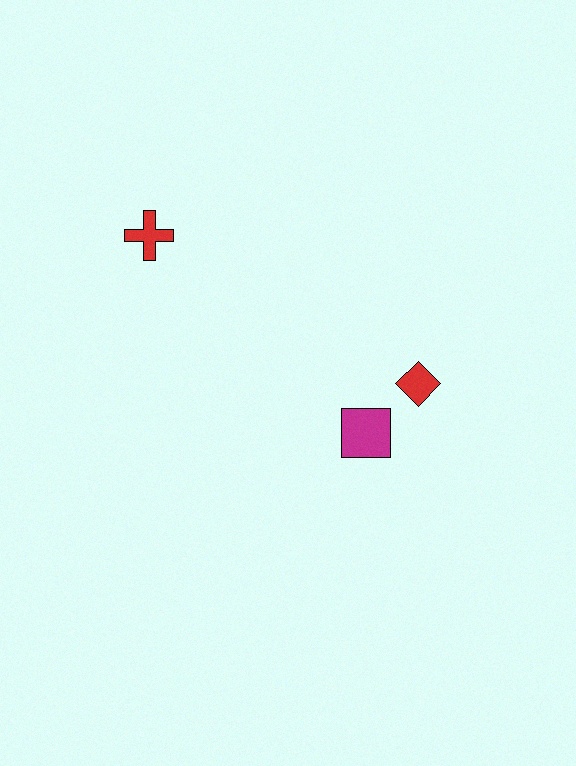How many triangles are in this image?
There are no triangles.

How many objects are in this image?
There are 3 objects.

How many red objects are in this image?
There are 2 red objects.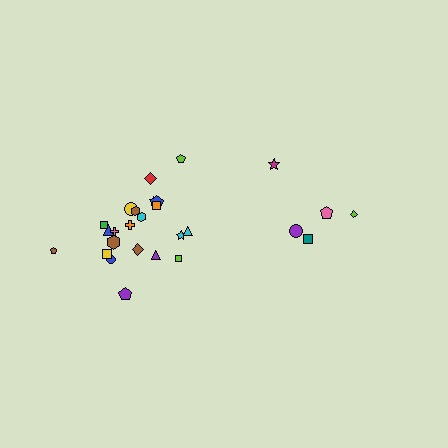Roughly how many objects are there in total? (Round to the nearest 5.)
Roughly 25 objects in total.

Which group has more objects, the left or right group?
The left group.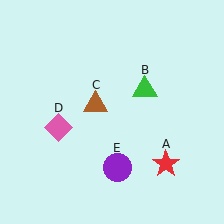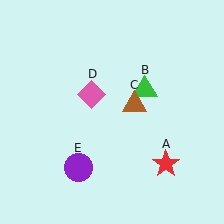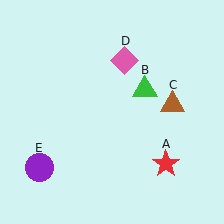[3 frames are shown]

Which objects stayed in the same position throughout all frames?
Red star (object A) and green triangle (object B) remained stationary.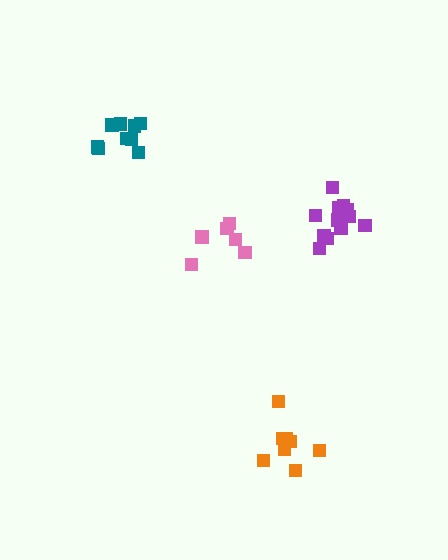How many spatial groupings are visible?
There are 4 spatial groupings.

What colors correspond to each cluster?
The clusters are colored: purple, pink, orange, teal.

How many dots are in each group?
Group 1: 12 dots, Group 2: 6 dots, Group 3: 9 dots, Group 4: 9 dots (36 total).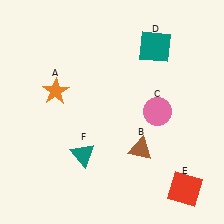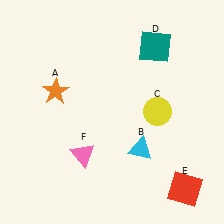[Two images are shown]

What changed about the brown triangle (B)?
In Image 1, B is brown. In Image 2, it changed to cyan.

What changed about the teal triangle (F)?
In Image 1, F is teal. In Image 2, it changed to pink.